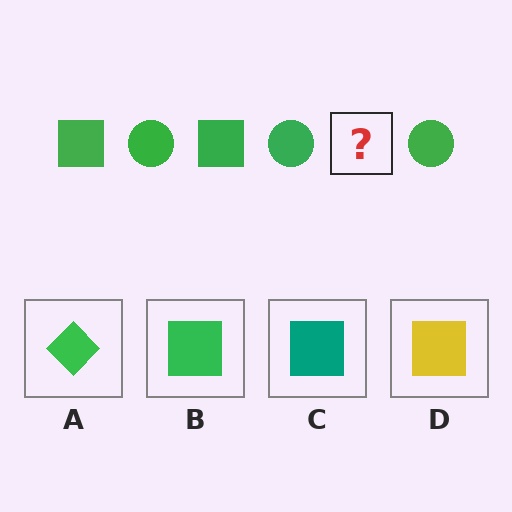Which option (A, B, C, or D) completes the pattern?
B.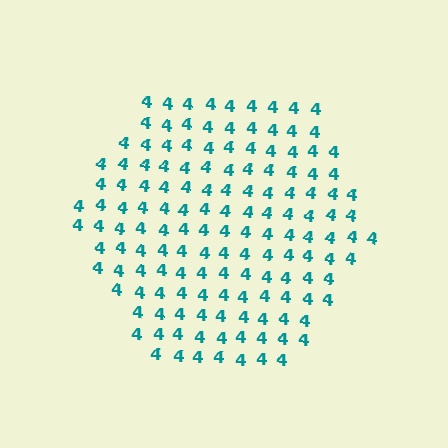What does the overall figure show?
The overall figure shows a hexagon.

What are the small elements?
The small elements are digit 4's.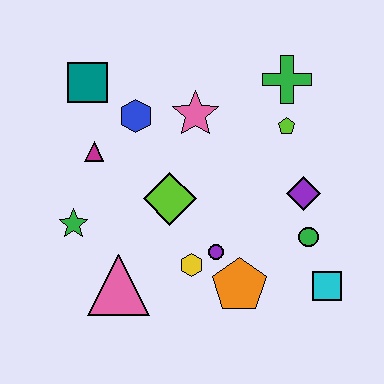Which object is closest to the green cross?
The lime pentagon is closest to the green cross.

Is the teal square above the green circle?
Yes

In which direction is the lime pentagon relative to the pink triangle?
The lime pentagon is to the right of the pink triangle.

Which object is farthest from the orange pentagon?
The teal square is farthest from the orange pentagon.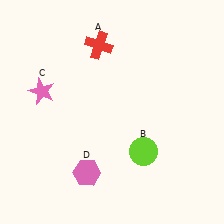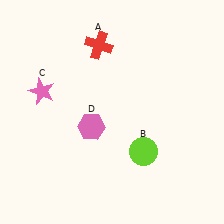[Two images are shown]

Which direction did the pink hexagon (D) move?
The pink hexagon (D) moved up.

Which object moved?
The pink hexagon (D) moved up.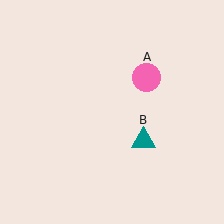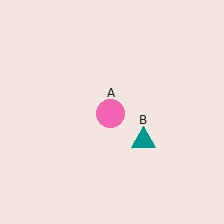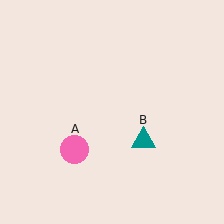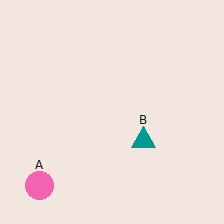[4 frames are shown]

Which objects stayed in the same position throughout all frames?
Teal triangle (object B) remained stationary.